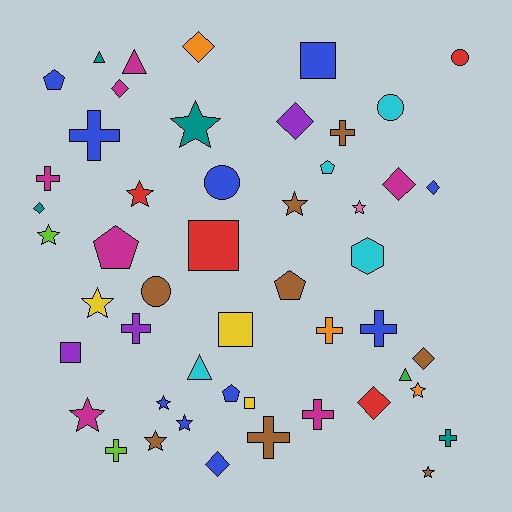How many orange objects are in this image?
There are 3 orange objects.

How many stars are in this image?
There are 12 stars.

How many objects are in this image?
There are 50 objects.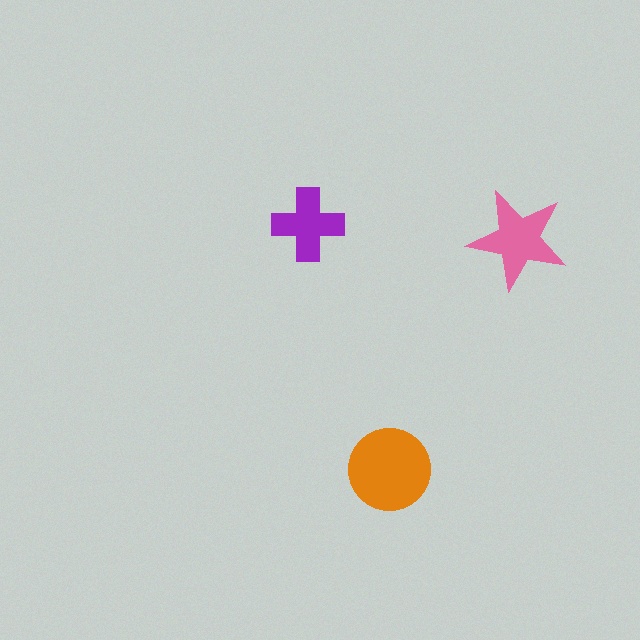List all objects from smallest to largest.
The purple cross, the pink star, the orange circle.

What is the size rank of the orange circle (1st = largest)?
1st.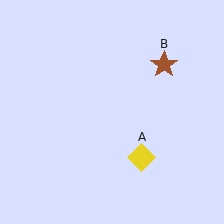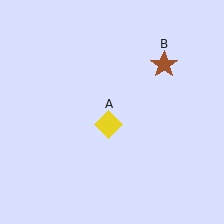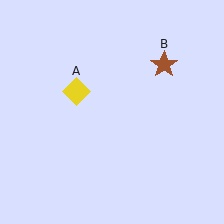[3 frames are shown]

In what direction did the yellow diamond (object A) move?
The yellow diamond (object A) moved up and to the left.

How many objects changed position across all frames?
1 object changed position: yellow diamond (object A).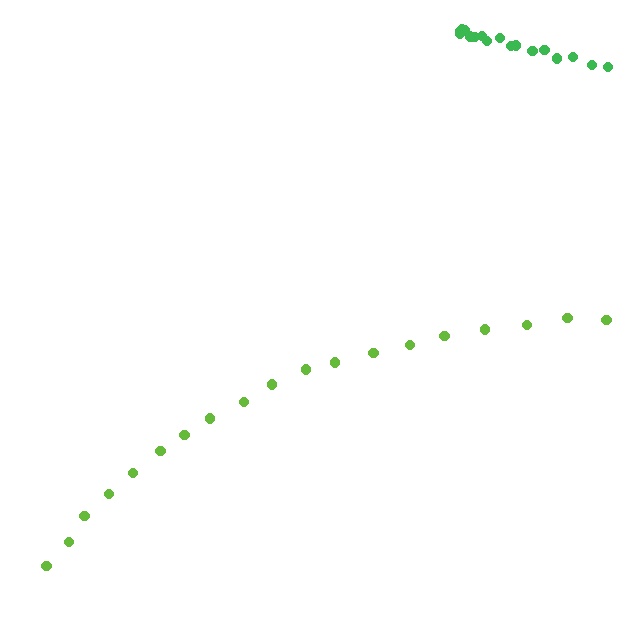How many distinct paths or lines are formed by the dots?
There are 2 distinct paths.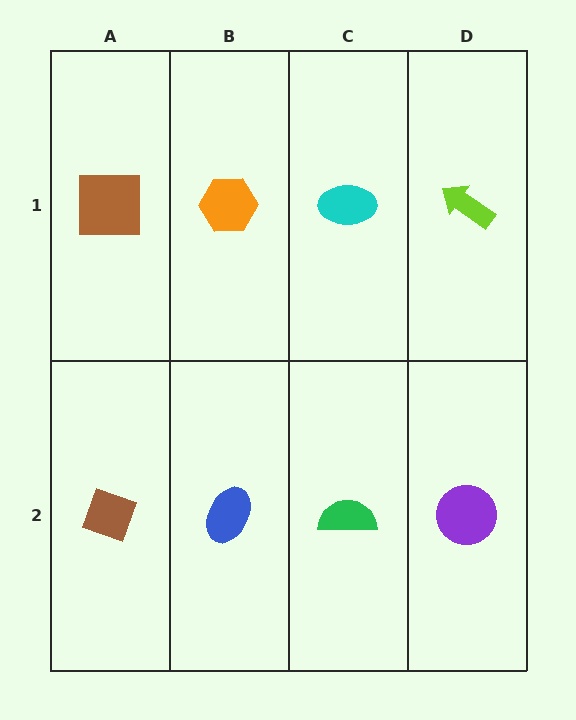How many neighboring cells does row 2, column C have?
3.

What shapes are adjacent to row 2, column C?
A cyan ellipse (row 1, column C), a blue ellipse (row 2, column B), a purple circle (row 2, column D).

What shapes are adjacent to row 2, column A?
A brown square (row 1, column A), a blue ellipse (row 2, column B).